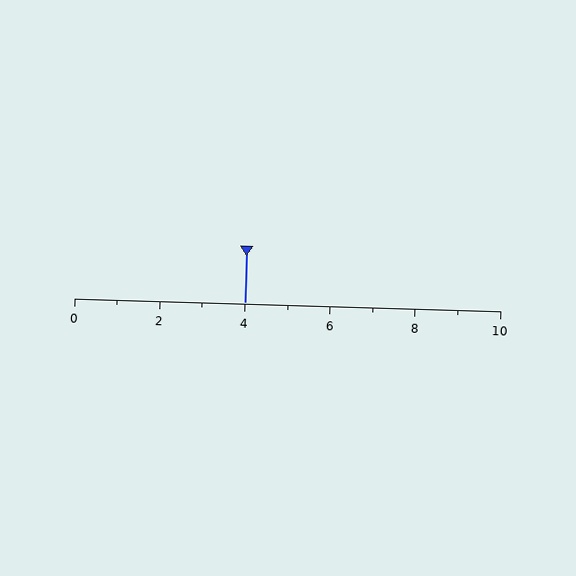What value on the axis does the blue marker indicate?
The marker indicates approximately 4.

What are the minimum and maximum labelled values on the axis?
The axis runs from 0 to 10.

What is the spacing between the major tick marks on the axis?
The major ticks are spaced 2 apart.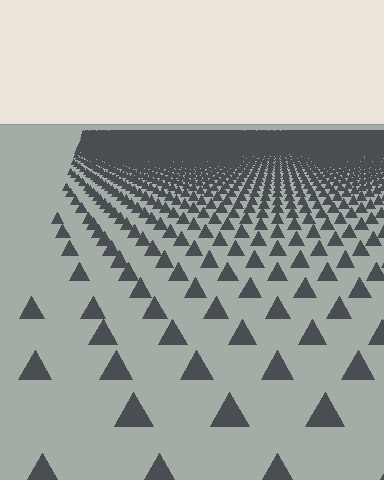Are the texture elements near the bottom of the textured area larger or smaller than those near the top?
Larger. Near the bottom, elements are closer to the viewer and appear at a bigger on-screen size.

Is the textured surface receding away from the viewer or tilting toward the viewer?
The surface is receding away from the viewer. Texture elements get smaller and denser toward the top.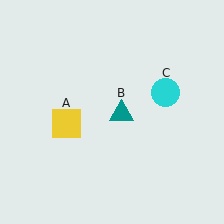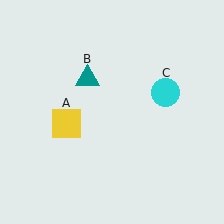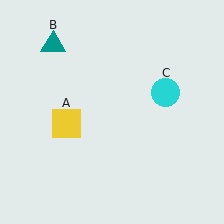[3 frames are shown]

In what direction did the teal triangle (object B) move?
The teal triangle (object B) moved up and to the left.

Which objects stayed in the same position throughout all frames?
Yellow square (object A) and cyan circle (object C) remained stationary.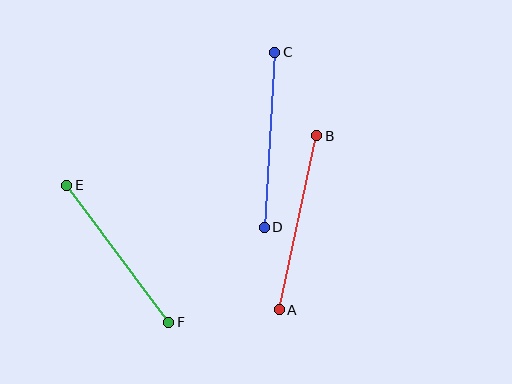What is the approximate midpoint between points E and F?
The midpoint is at approximately (118, 254) pixels.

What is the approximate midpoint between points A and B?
The midpoint is at approximately (298, 223) pixels.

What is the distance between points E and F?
The distance is approximately 171 pixels.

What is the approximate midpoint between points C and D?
The midpoint is at approximately (269, 140) pixels.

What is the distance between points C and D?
The distance is approximately 175 pixels.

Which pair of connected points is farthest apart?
Points A and B are farthest apart.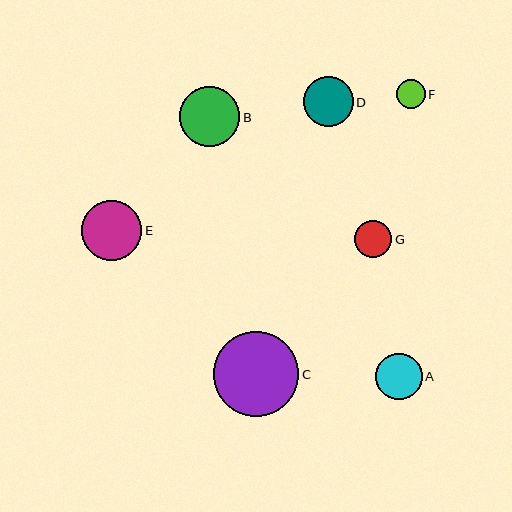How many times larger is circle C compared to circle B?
Circle C is approximately 1.4 times the size of circle B.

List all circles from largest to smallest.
From largest to smallest: C, B, E, D, A, G, F.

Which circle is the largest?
Circle C is the largest with a size of approximately 85 pixels.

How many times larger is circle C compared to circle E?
Circle C is approximately 1.4 times the size of circle E.